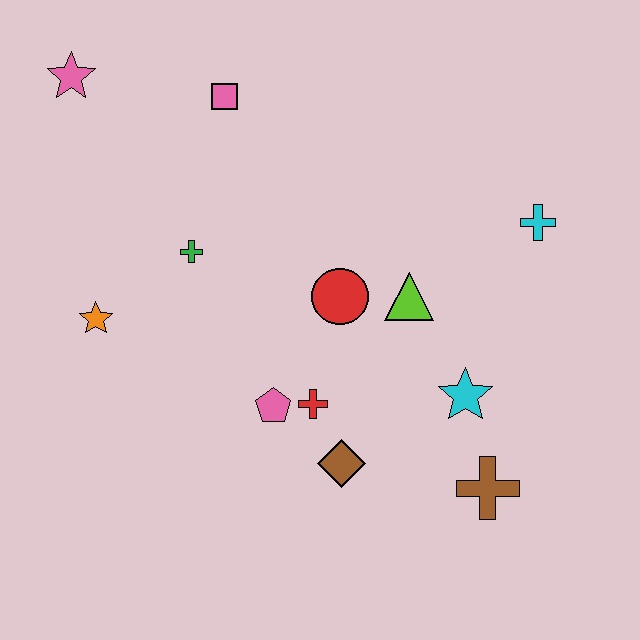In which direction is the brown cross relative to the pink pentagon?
The brown cross is to the right of the pink pentagon.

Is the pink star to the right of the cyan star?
No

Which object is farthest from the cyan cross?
The pink star is farthest from the cyan cross.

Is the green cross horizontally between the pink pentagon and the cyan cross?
No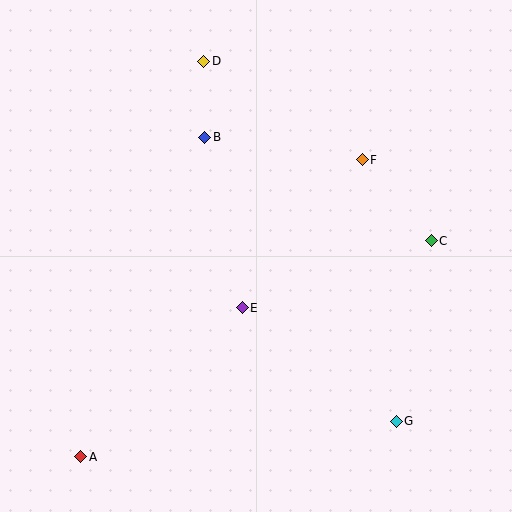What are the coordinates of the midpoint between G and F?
The midpoint between G and F is at (379, 291).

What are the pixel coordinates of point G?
Point G is at (396, 421).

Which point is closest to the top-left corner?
Point D is closest to the top-left corner.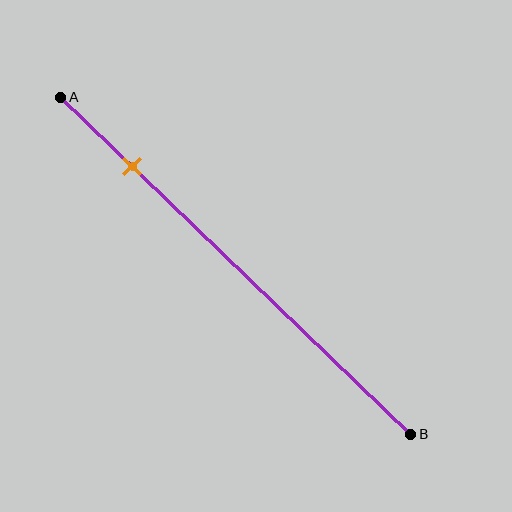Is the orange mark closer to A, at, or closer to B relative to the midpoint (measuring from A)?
The orange mark is closer to point A than the midpoint of segment AB.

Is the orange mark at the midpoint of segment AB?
No, the mark is at about 20% from A, not at the 50% midpoint.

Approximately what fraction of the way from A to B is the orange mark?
The orange mark is approximately 20% of the way from A to B.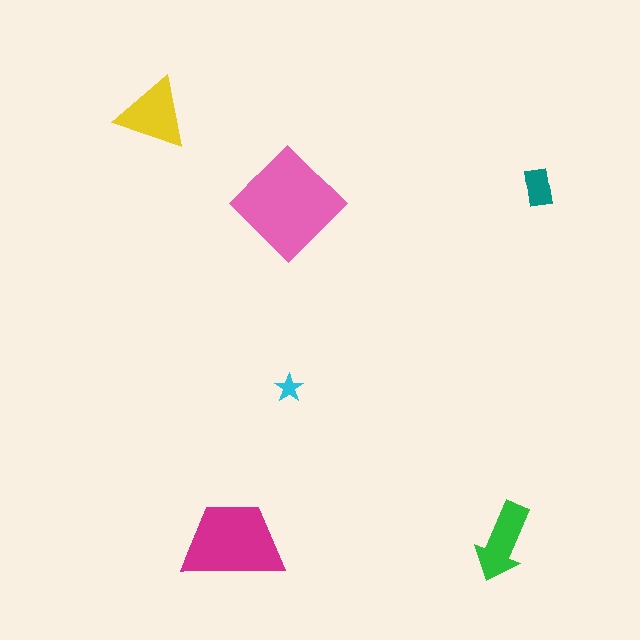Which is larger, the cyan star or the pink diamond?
The pink diamond.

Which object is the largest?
The pink diamond.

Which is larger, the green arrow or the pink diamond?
The pink diamond.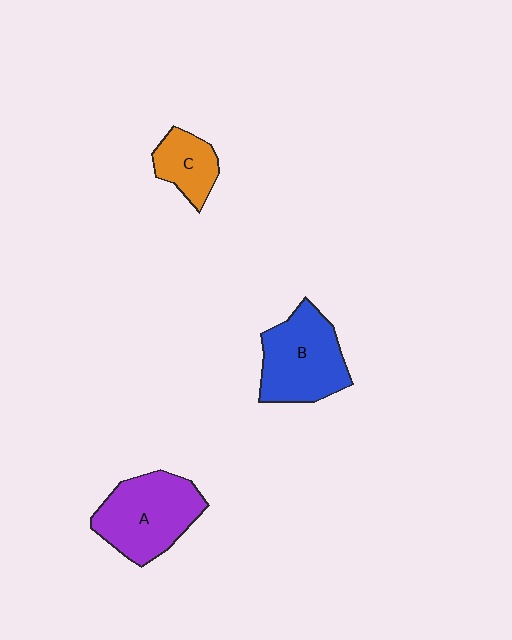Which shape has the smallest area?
Shape C (orange).